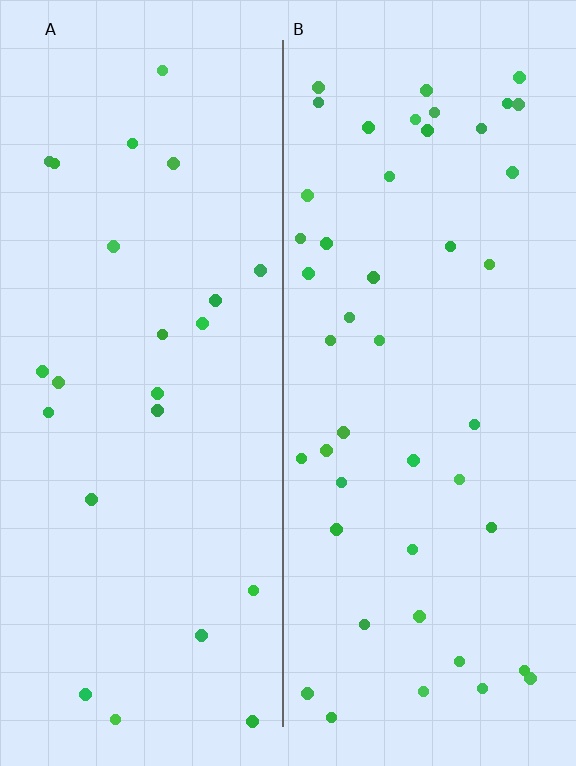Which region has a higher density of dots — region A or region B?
B (the right).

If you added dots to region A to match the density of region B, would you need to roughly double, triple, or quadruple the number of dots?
Approximately double.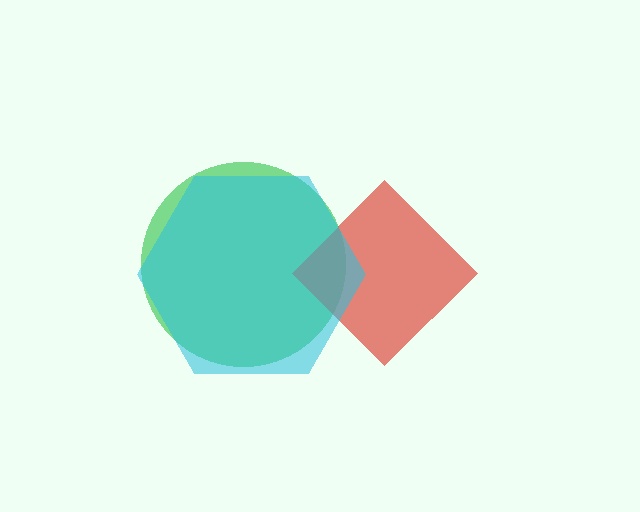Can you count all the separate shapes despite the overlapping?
Yes, there are 3 separate shapes.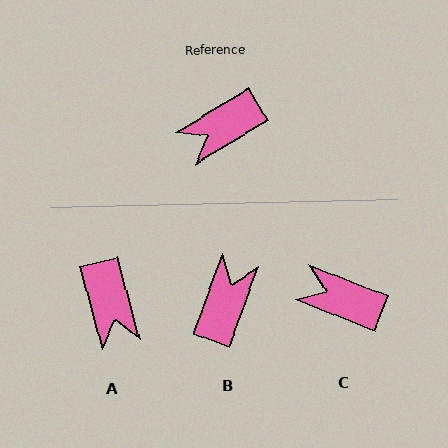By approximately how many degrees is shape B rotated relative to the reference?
Approximately 141 degrees clockwise.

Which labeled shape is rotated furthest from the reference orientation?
B, about 141 degrees away.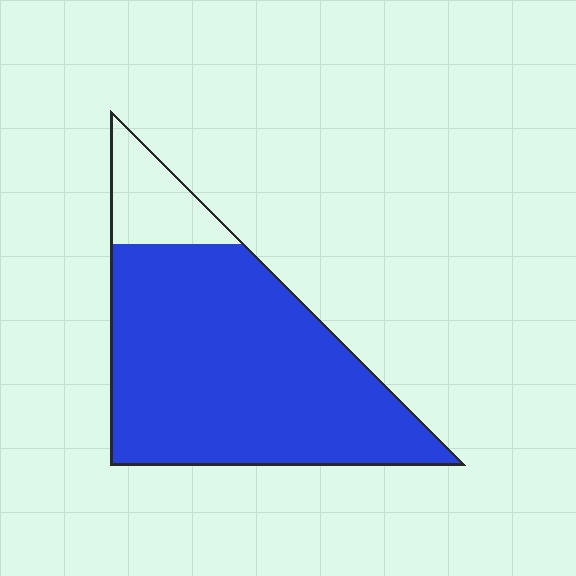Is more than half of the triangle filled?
Yes.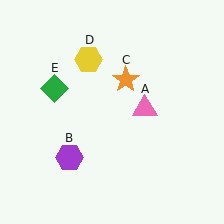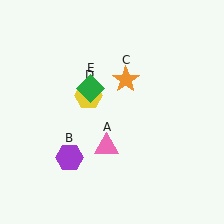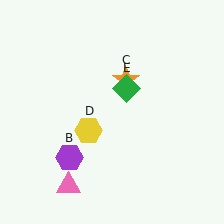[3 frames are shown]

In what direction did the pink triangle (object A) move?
The pink triangle (object A) moved down and to the left.